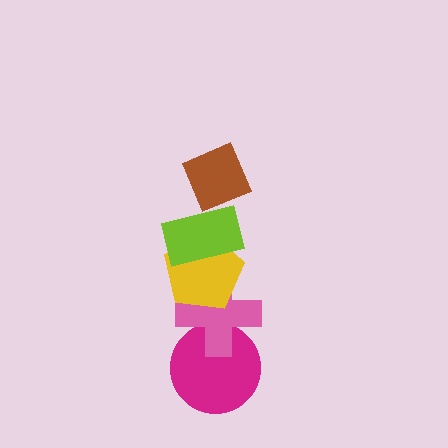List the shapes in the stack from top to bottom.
From top to bottom: the brown diamond, the lime rectangle, the yellow pentagon, the pink cross, the magenta circle.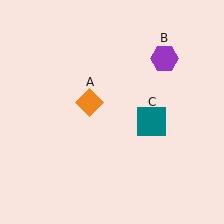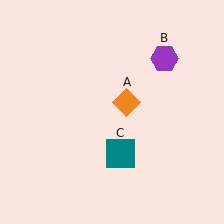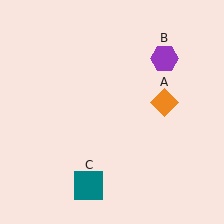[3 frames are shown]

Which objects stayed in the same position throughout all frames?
Purple hexagon (object B) remained stationary.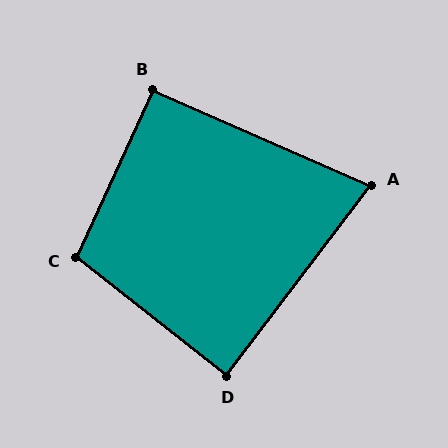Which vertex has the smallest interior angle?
A, at approximately 76 degrees.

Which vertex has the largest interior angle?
C, at approximately 104 degrees.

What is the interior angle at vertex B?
Approximately 91 degrees (approximately right).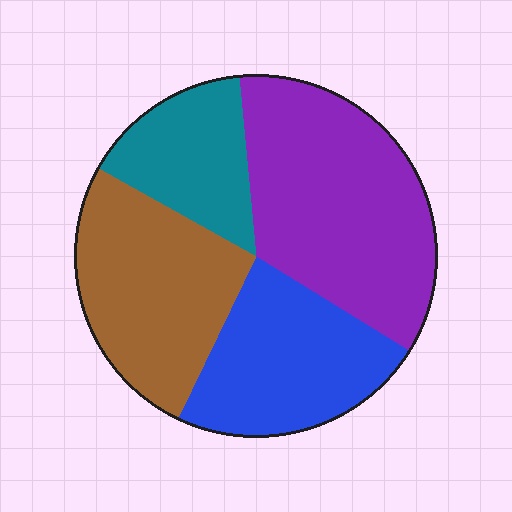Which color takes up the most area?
Purple, at roughly 35%.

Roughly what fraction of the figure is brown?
Brown covers around 25% of the figure.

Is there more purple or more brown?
Purple.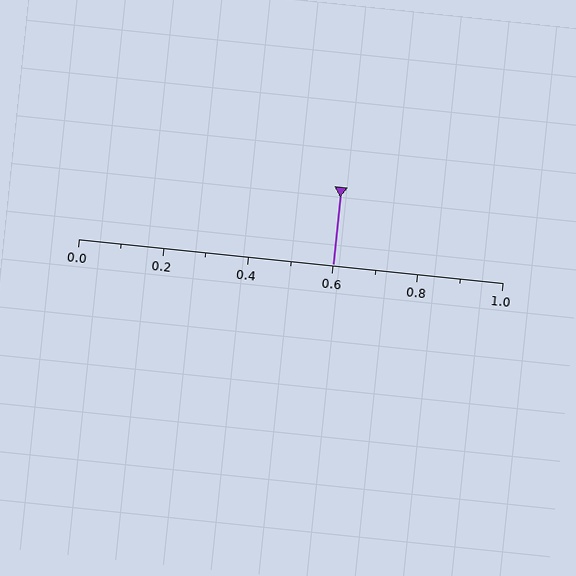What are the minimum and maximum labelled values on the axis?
The axis runs from 0.0 to 1.0.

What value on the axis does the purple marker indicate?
The marker indicates approximately 0.6.